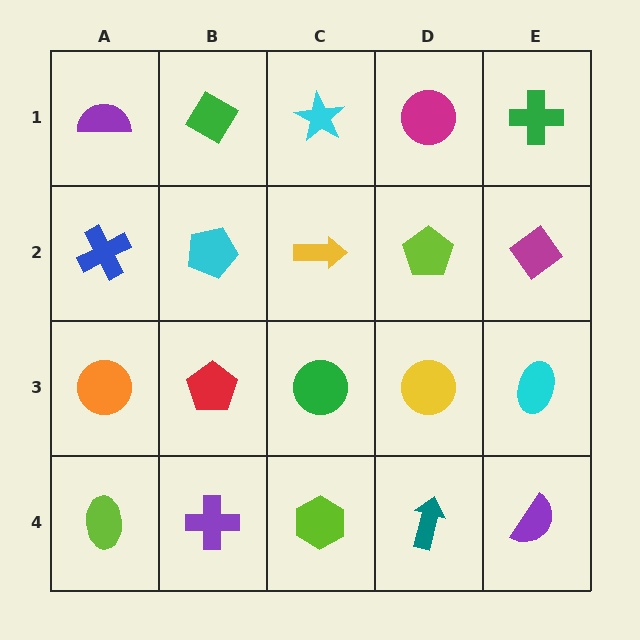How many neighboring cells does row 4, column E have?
2.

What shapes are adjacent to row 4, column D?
A yellow circle (row 3, column D), a lime hexagon (row 4, column C), a purple semicircle (row 4, column E).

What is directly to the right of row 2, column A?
A cyan pentagon.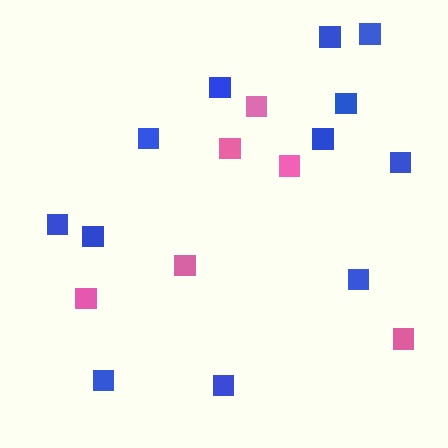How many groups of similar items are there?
There are 2 groups: one group of pink squares (6) and one group of blue squares (12).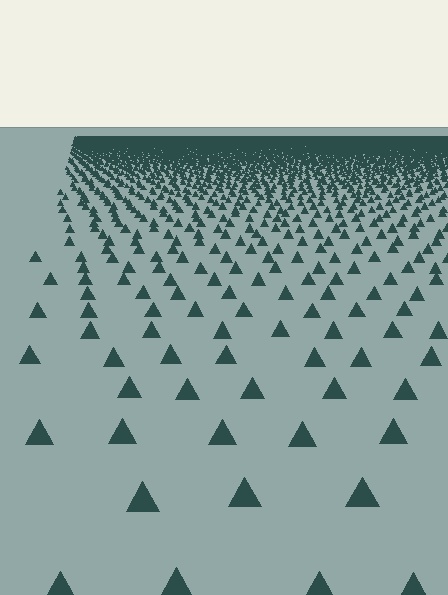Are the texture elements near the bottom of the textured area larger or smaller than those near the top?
Larger. Near the bottom, elements are closer to the viewer and appear at a bigger on-screen size.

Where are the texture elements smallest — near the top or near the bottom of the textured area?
Near the top.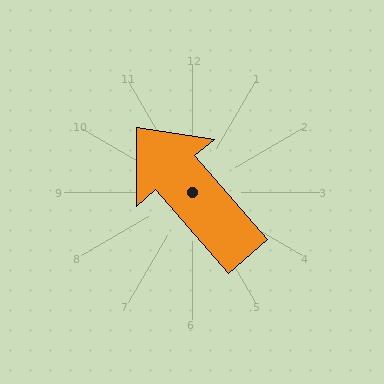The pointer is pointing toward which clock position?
Roughly 11 o'clock.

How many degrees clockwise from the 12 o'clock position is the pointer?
Approximately 319 degrees.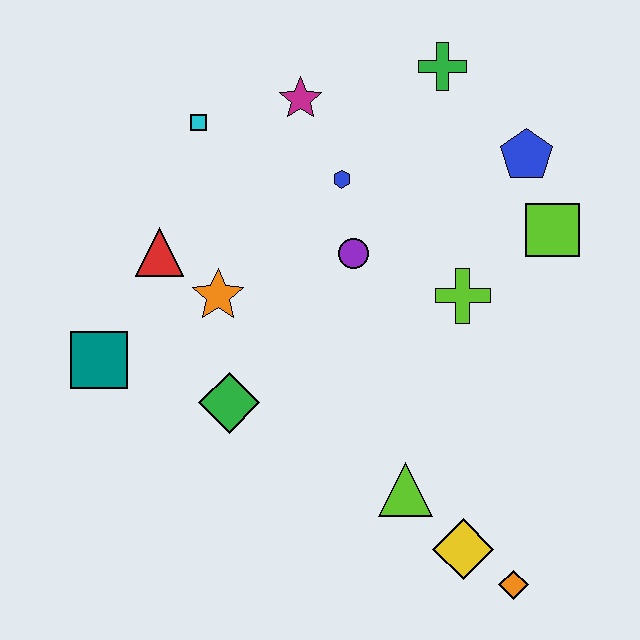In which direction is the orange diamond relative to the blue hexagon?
The orange diamond is below the blue hexagon.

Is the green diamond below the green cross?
Yes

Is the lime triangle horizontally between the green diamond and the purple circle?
No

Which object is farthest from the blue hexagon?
The orange diamond is farthest from the blue hexagon.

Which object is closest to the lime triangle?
The yellow diamond is closest to the lime triangle.